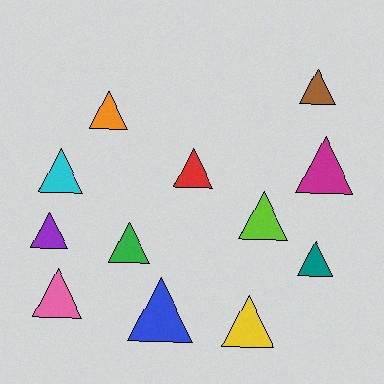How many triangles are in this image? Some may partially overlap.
There are 12 triangles.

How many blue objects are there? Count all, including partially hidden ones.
There is 1 blue object.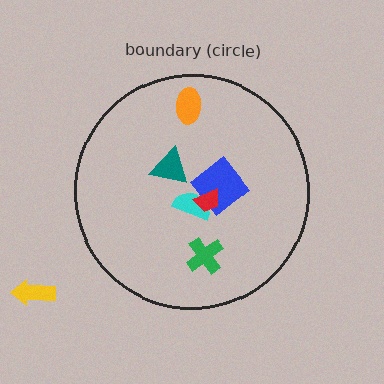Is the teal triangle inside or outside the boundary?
Inside.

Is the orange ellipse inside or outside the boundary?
Inside.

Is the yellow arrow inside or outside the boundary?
Outside.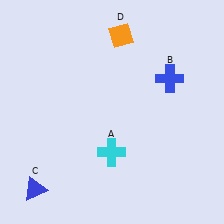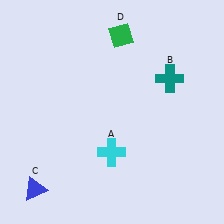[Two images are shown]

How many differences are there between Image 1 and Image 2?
There are 2 differences between the two images.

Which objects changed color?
B changed from blue to teal. D changed from orange to green.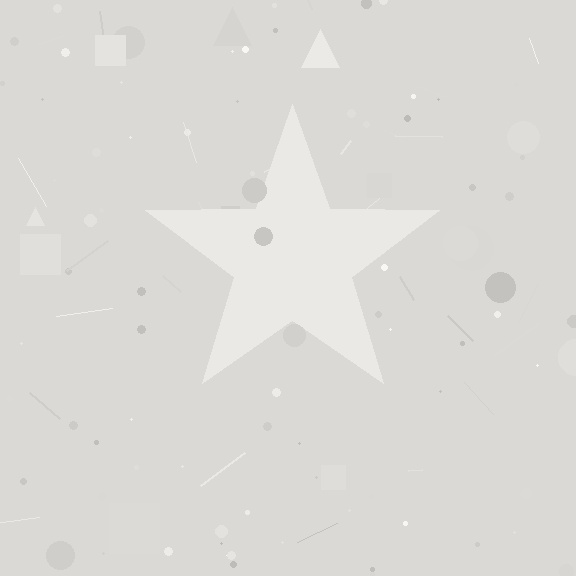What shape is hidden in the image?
A star is hidden in the image.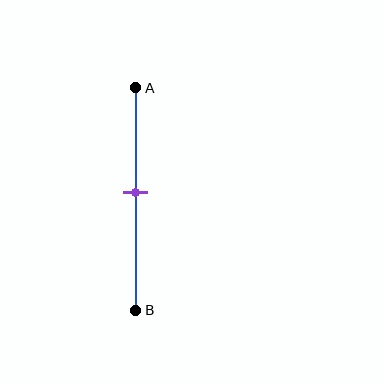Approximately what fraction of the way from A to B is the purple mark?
The purple mark is approximately 45% of the way from A to B.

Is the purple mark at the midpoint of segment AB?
No, the mark is at about 45% from A, not at the 50% midpoint.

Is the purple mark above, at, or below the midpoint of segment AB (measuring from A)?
The purple mark is above the midpoint of segment AB.